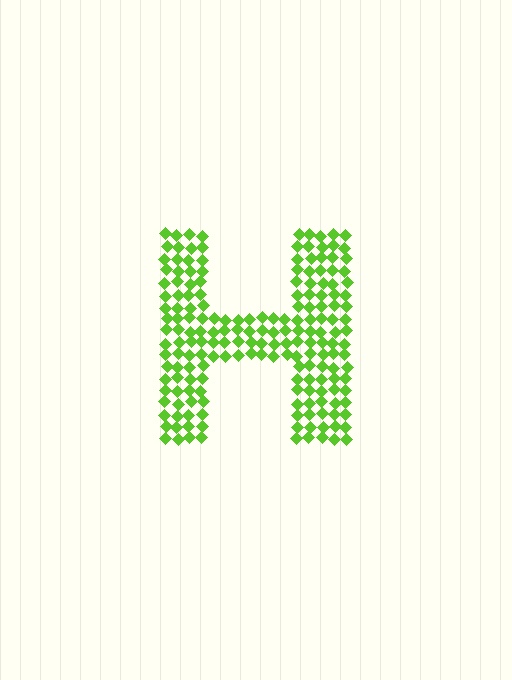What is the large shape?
The large shape is the letter H.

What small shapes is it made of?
It is made of small diamonds.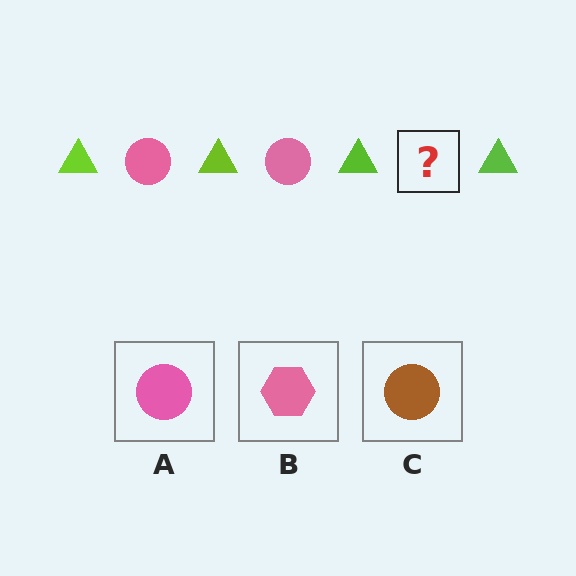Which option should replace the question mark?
Option A.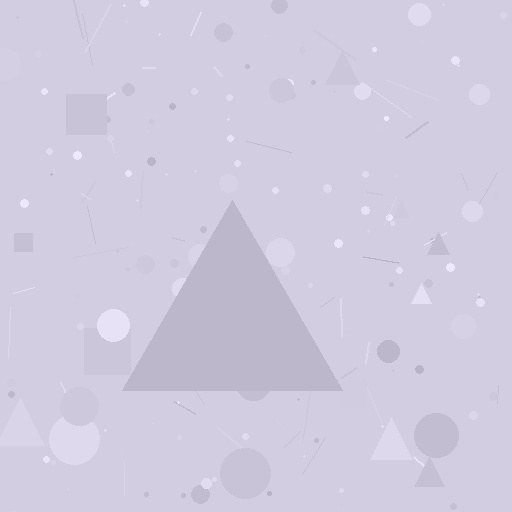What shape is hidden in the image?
A triangle is hidden in the image.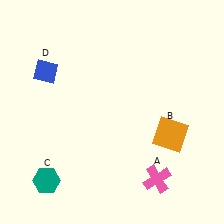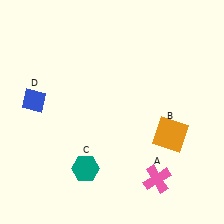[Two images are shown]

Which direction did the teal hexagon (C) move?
The teal hexagon (C) moved right.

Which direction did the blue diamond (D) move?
The blue diamond (D) moved down.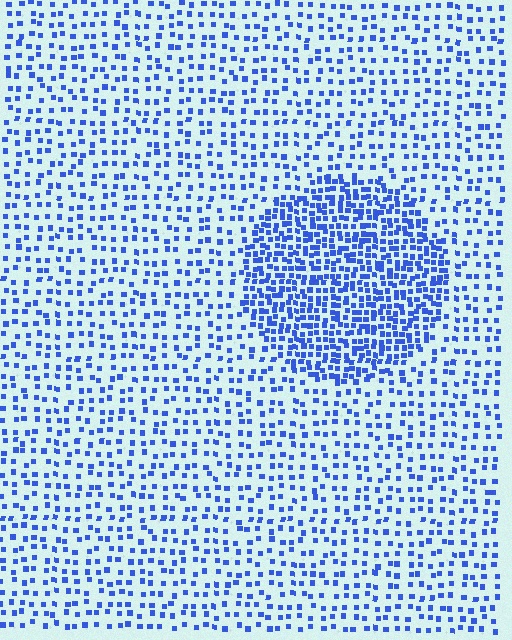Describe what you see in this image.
The image contains small blue elements arranged at two different densities. A circle-shaped region is visible where the elements are more densely packed than the surrounding area.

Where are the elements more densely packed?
The elements are more densely packed inside the circle boundary.